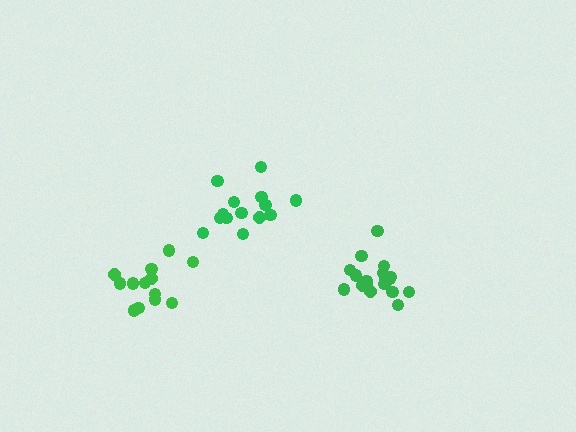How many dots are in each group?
Group 1: 14 dots, Group 2: 14 dots, Group 3: 18 dots (46 total).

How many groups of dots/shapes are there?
There are 3 groups.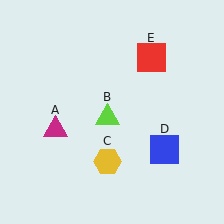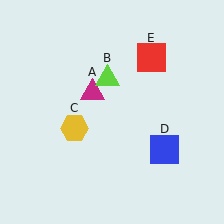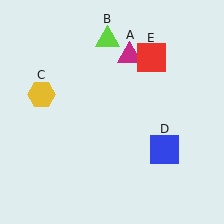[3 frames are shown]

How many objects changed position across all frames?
3 objects changed position: magenta triangle (object A), lime triangle (object B), yellow hexagon (object C).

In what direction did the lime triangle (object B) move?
The lime triangle (object B) moved up.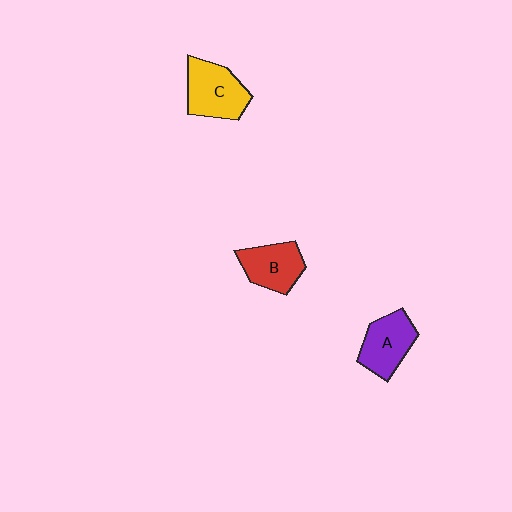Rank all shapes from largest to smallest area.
From largest to smallest: C (yellow), A (purple), B (red).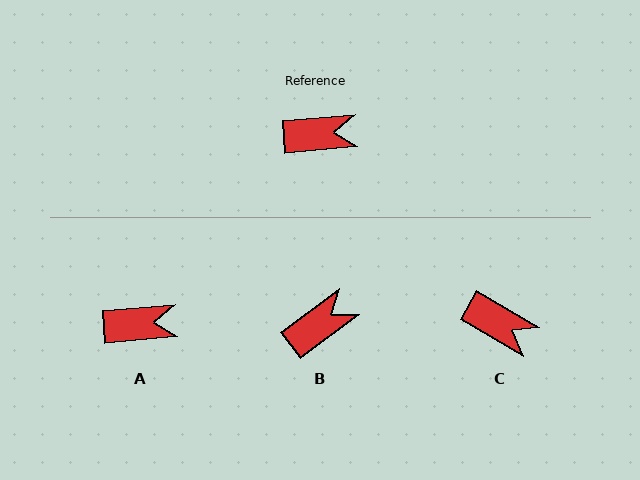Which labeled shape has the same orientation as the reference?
A.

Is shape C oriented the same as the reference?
No, it is off by about 35 degrees.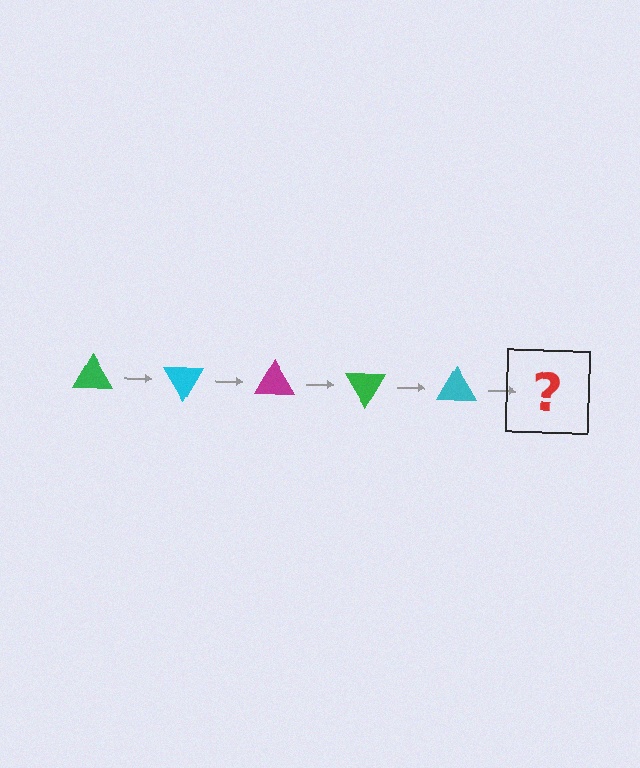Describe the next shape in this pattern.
It should be a magenta triangle, rotated 300 degrees from the start.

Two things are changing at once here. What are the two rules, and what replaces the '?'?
The two rules are that it rotates 60 degrees each step and the color cycles through green, cyan, and magenta. The '?' should be a magenta triangle, rotated 300 degrees from the start.